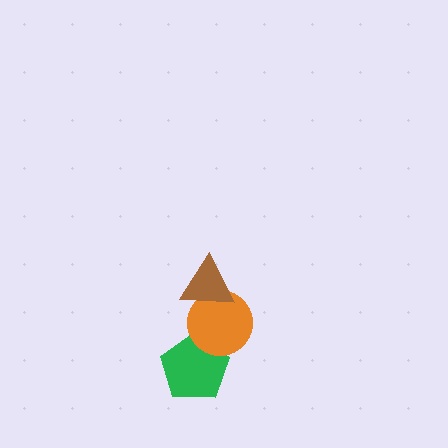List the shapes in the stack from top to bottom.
From top to bottom: the brown triangle, the orange circle, the green pentagon.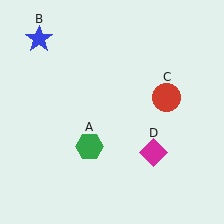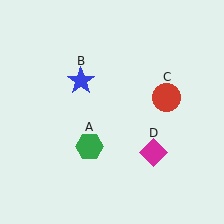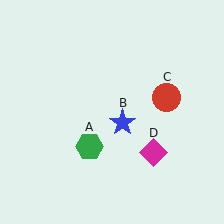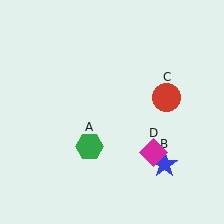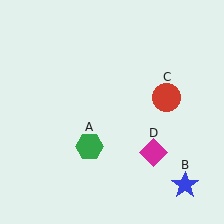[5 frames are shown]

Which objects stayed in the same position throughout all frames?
Green hexagon (object A) and red circle (object C) and magenta diamond (object D) remained stationary.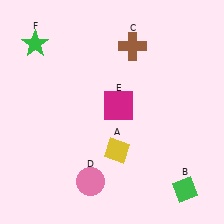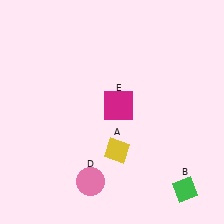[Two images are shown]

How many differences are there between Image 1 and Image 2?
There are 2 differences between the two images.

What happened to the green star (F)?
The green star (F) was removed in Image 2. It was in the top-left area of Image 1.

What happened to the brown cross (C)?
The brown cross (C) was removed in Image 2. It was in the top-right area of Image 1.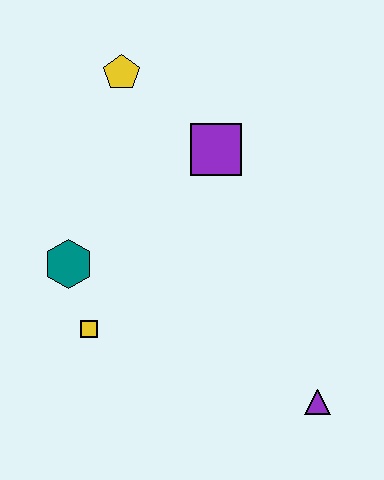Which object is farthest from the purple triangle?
The yellow pentagon is farthest from the purple triangle.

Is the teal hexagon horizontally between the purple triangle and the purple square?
No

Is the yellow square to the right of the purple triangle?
No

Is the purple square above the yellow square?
Yes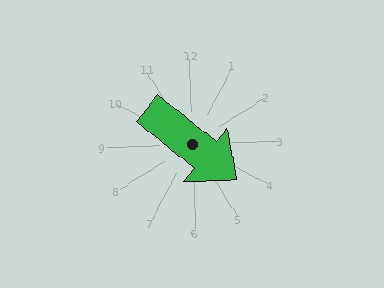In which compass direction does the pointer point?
Southeast.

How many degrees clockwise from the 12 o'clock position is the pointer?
Approximately 131 degrees.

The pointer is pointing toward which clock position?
Roughly 4 o'clock.